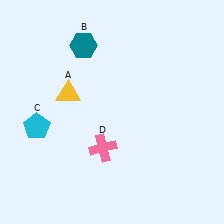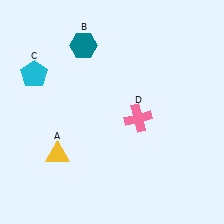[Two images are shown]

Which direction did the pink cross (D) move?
The pink cross (D) moved right.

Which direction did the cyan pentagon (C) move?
The cyan pentagon (C) moved up.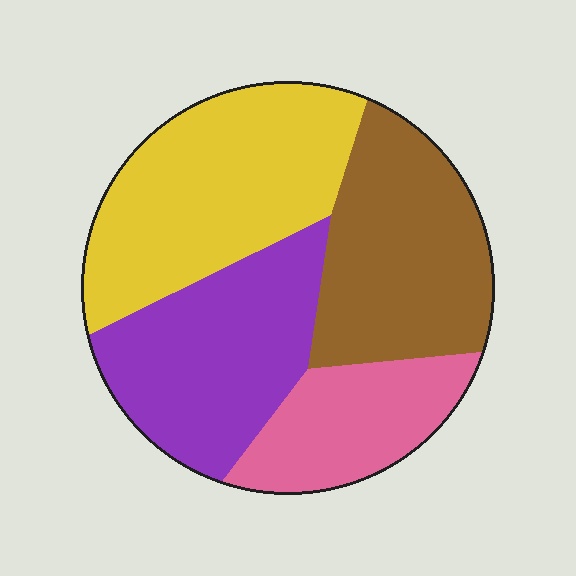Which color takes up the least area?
Pink, at roughly 15%.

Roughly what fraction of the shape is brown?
Brown takes up between a sixth and a third of the shape.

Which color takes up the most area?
Yellow, at roughly 30%.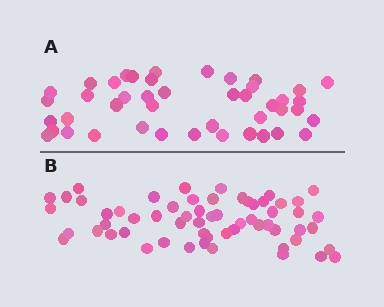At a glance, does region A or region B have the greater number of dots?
Region B (the bottom region) has more dots.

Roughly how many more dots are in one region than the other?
Region B has approximately 15 more dots than region A.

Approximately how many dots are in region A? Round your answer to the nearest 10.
About 40 dots. (The exact count is 44, which rounds to 40.)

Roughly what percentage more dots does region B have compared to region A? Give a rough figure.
About 35% more.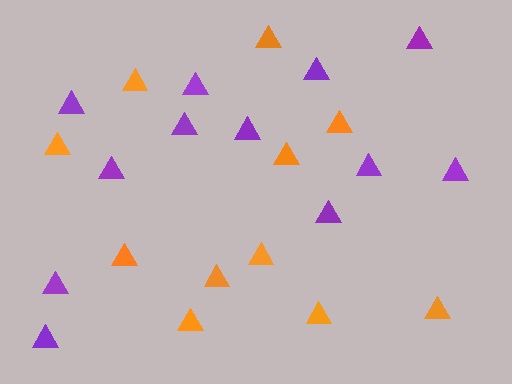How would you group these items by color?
There are 2 groups: one group of purple triangles (12) and one group of orange triangles (11).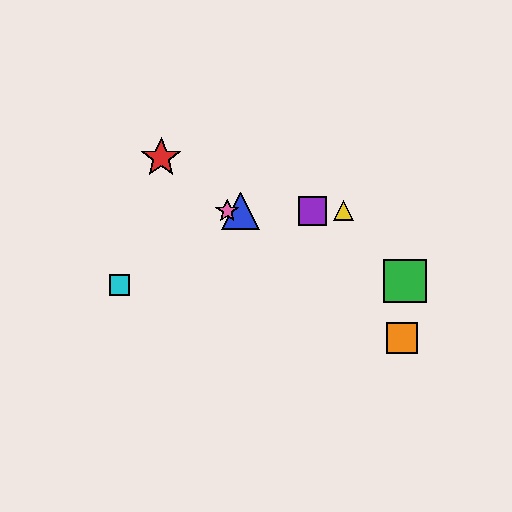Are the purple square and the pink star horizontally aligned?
Yes, both are at y≈211.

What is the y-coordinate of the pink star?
The pink star is at y≈211.